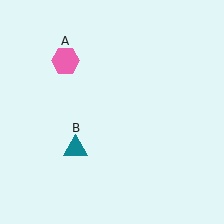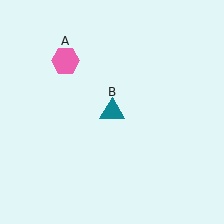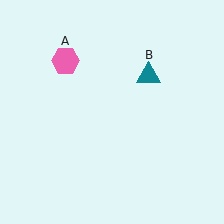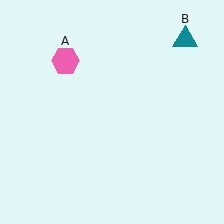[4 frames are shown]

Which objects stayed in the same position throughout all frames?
Pink hexagon (object A) remained stationary.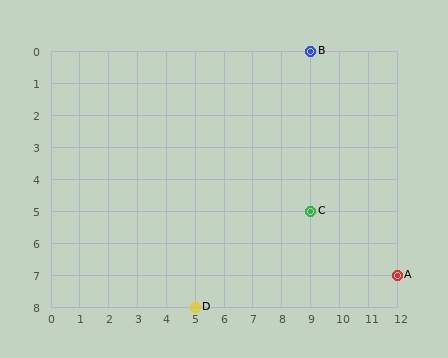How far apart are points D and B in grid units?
Points D and B are 4 columns and 8 rows apart (about 8.9 grid units diagonally).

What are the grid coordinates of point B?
Point B is at grid coordinates (9, 0).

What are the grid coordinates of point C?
Point C is at grid coordinates (9, 5).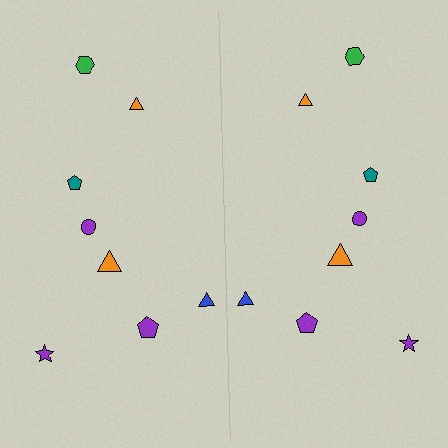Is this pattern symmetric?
Yes, this pattern has bilateral (reflection) symmetry.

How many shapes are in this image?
There are 16 shapes in this image.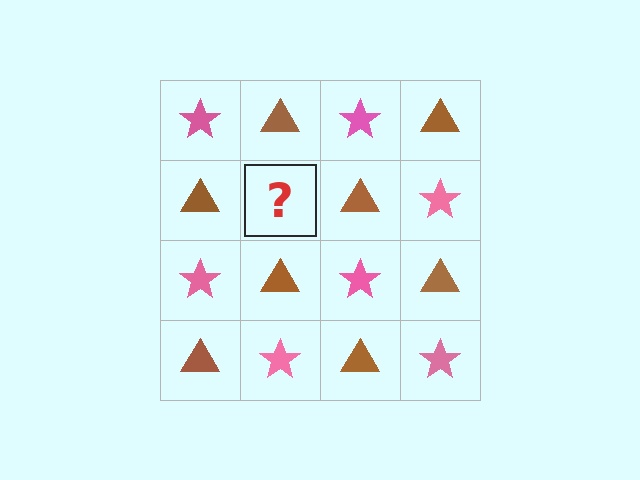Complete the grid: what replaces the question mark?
The question mark should be replaced with a pink star.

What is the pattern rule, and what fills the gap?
The rule is that it alternates pink star and brown triangle in a checkerboard pattern. The gap should be filled with a pink star.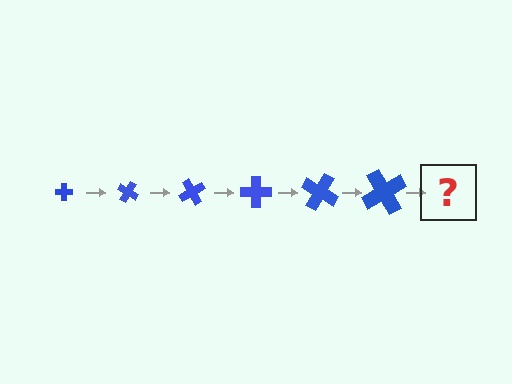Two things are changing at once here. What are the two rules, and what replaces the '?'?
The two rules are that the cross grows larger each step and it rotates 30 degrees each step. The '?' should be a cross, larger than the previous one and rotated 180 degrees from the start.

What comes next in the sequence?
The next element should be a cross, larger than the previous one and rotated 180 degrees from the start.